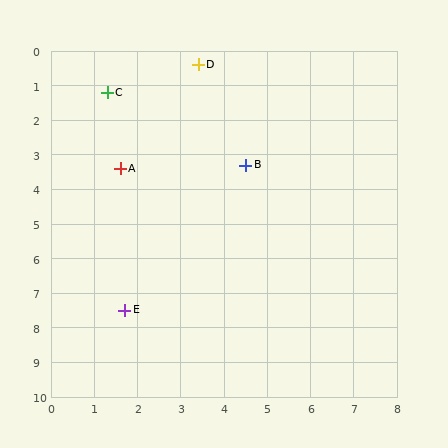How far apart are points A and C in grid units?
Points A and C are about 2.2 grid units apart.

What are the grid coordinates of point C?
Point C is at approximately (1.3, 1.2).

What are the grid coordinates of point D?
Point D is at approximately (3.4, 0.4).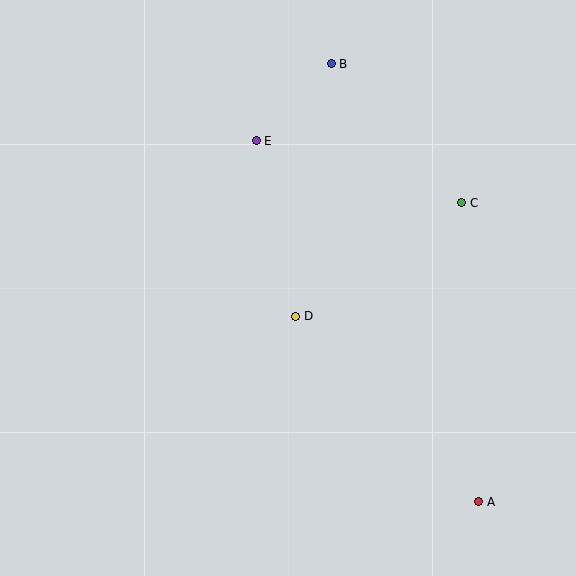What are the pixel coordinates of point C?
Point C is at (462, 203).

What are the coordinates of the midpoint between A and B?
The midpoint between A and B is at (405, 283).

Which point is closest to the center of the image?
Point D at (296, 316) is closest to the center.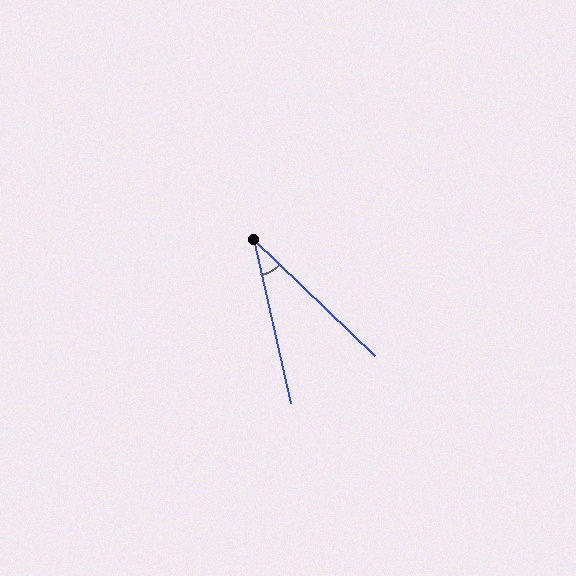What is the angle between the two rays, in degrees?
Approximately 34 degrees.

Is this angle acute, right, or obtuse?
It is acute.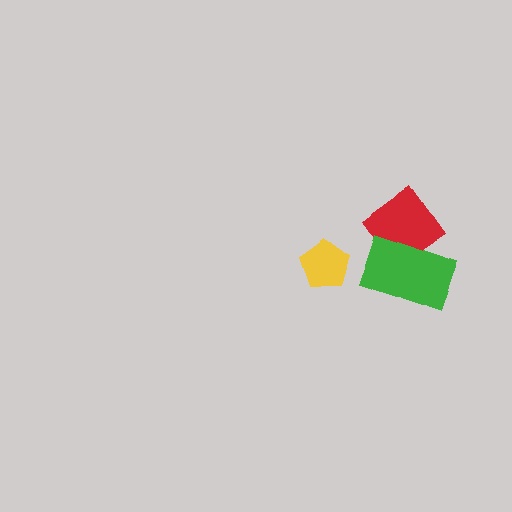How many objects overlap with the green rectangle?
1 object overlaps with the green rectangle.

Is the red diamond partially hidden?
Yes, it is partially covered by another shape.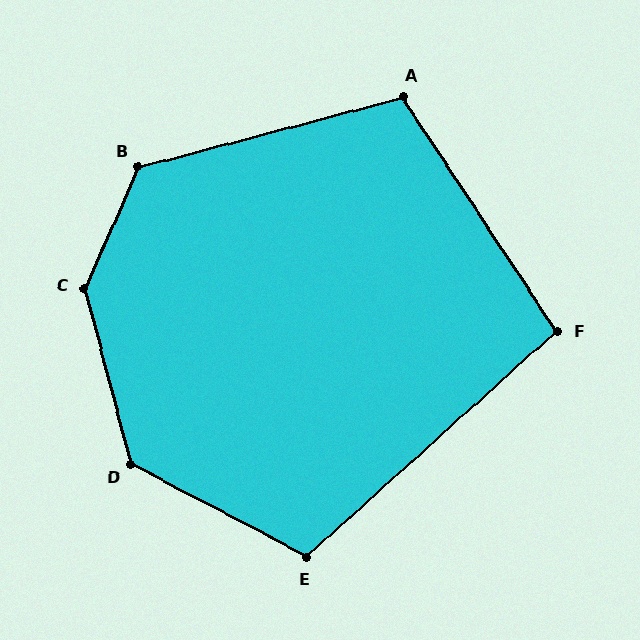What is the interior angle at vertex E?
Approximately 110 degrees (obtuse).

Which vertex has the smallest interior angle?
F, at approximately 99 degrees.